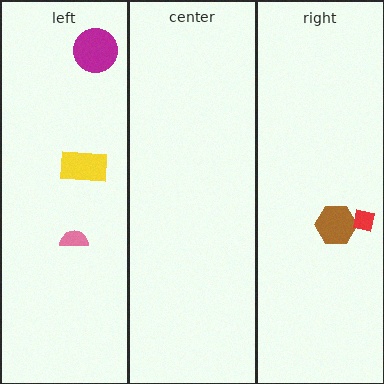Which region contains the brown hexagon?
The right region.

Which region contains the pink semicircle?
The left region.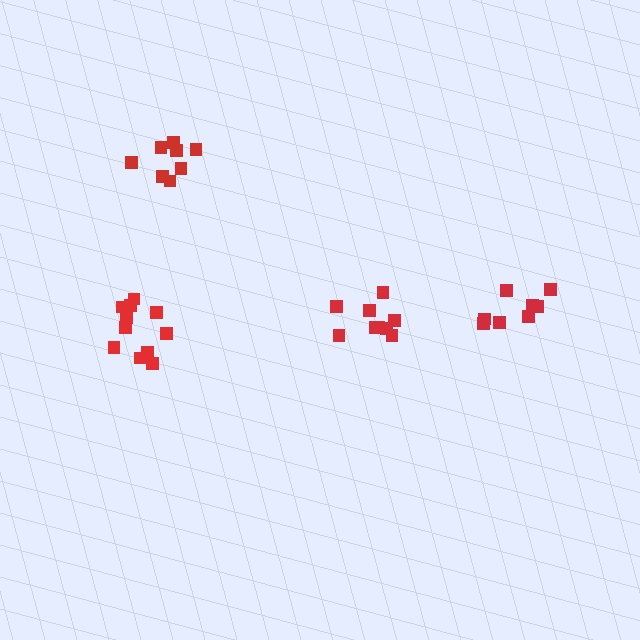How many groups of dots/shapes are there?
There are 4 groups.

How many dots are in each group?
Group 1: 8 dots, Group 2: 9 dots, Group 3: 8 dots, Group 4: 11 dots (36 total).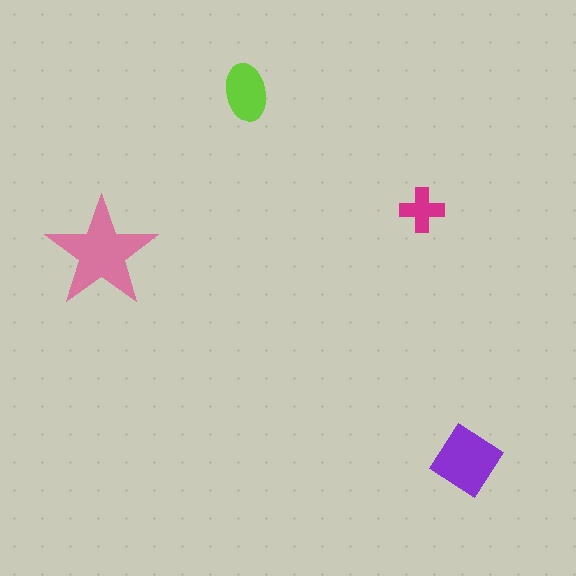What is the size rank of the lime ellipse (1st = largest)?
3rd.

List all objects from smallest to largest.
The magenta cross, the lime ellipse, the purple diamond, the pink star.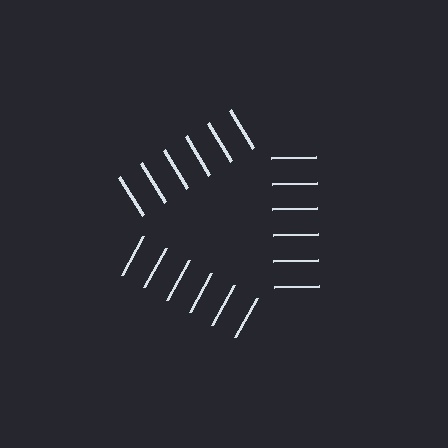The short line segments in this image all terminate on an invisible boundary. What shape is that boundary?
An illusory triangle — the line segments terminate on its edges but no continuous stroke is drawn.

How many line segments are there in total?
18 — 6 along each of the 3 edges.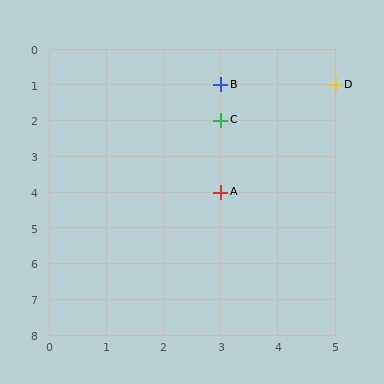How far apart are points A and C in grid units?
Points A and C are 2 rows apart.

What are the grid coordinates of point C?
Point C is at grid coordinates (3, 2).